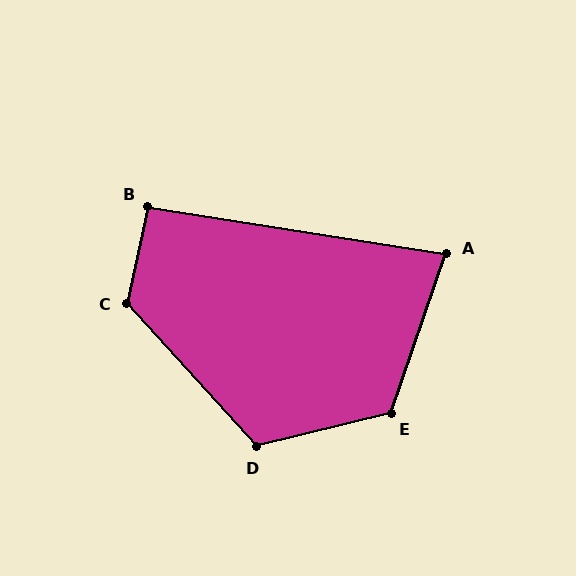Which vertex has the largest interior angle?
C, at approximately 126 degrees.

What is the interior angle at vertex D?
Approximately 118 degrees (obtuse).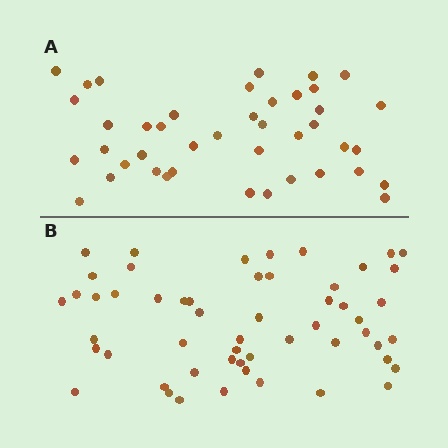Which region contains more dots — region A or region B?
Region B (the bottom region) has more dots.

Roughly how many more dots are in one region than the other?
Region B has roughly 12 or so more dots than region A.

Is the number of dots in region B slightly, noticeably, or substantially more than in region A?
Region B has noticeably more, but not dramatically so. The ratio is roughly 1.3 to 1.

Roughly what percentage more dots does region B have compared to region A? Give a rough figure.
About 30% more.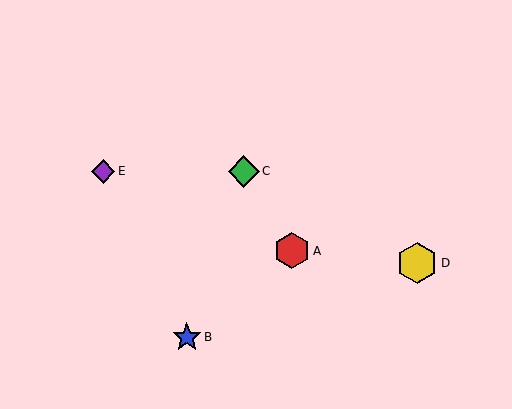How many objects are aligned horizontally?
2 objects (C, E) are aligned horizontally.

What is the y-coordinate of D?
Object D is at y≈263.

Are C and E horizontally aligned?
Yes, both are at y≈171.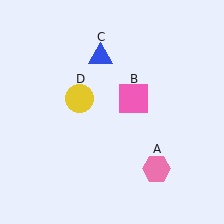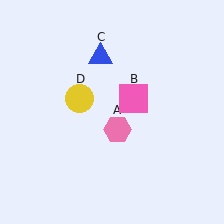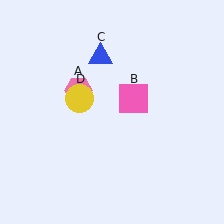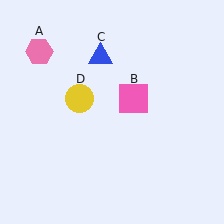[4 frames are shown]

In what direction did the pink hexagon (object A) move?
The pink hexagon (object A) moved up and to the left.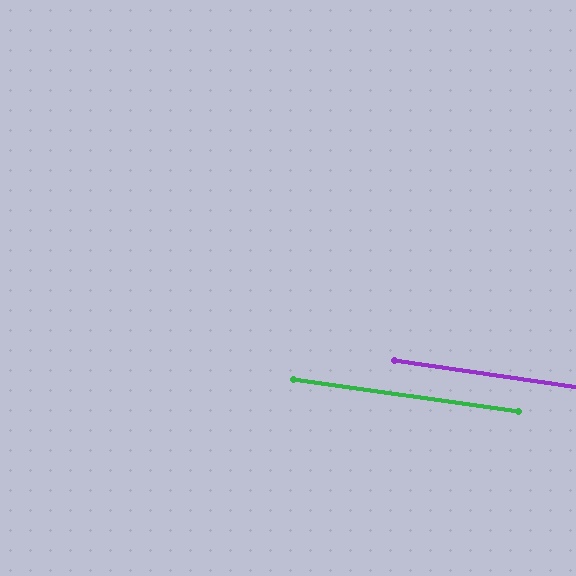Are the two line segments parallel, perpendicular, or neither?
Parallel — their directions differ by only 0.3°.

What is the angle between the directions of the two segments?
Approximately 0 degrees.